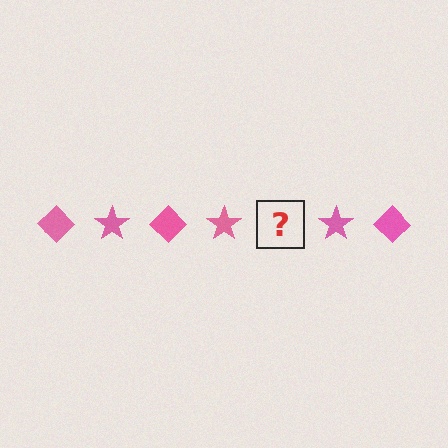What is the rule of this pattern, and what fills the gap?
The rule is that the pattern cycles through diamond, star shapes in pink. The gap should be filled with a pink diamond.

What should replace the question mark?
The question mark should be replaced with a pink diamond.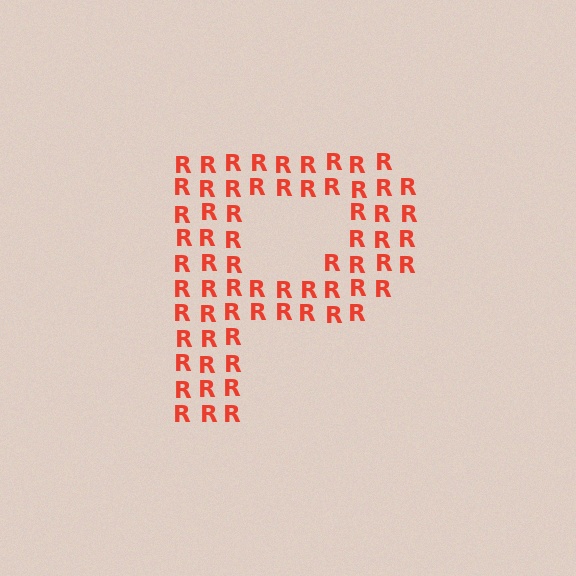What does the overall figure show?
The overall figure shows the letter P.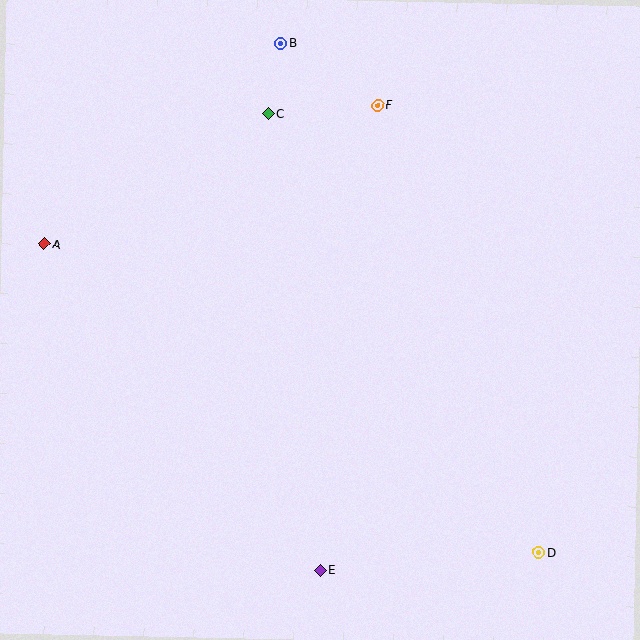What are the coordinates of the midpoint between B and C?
The midpoint between B and C is at (275, 78).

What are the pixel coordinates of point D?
Point D is at (539, 553).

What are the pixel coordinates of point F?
Point F is at (377, 105).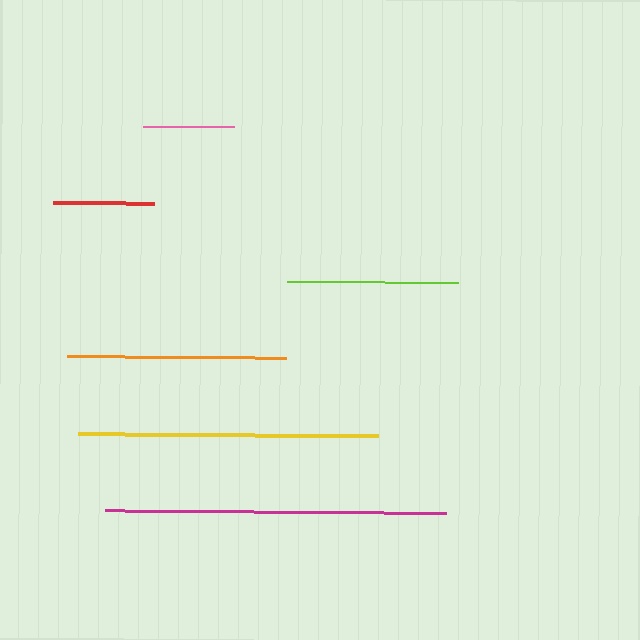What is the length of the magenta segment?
The magenta segment is approximately 342 pixels long.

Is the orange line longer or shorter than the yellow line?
The yellow line is longer than the orange line.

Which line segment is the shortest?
The pink line is the shortest at approximately 91 pixels.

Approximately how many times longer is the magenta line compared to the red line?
The magenta line is approximately 3.4 times the length of the red line.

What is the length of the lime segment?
The lime segment is approximately 171 pixels long.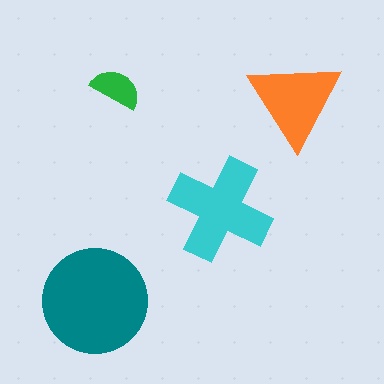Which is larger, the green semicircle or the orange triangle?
The orange triangle.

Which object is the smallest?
The green semicircle.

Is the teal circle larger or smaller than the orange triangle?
Larger.